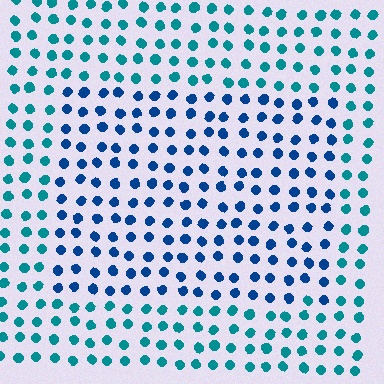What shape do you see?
I see a rectangle.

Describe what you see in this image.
The image is filled with small teal elements in a uniform arrangement. A rectangle-shaped region is visible where the elements are tinted to a slightly different hue, forming a subtle color boundary.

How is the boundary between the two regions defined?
The boundary is defined purely by a slight shift in hue (about 32 degrees). Spacing, size, and orientation are identical on both sides.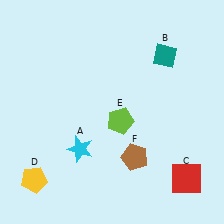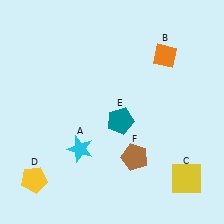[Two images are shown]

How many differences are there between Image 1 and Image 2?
There are 3 differences between the two images.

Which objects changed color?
B changed from teal to orange. C changed from red to yellow. E changed from lime to teal.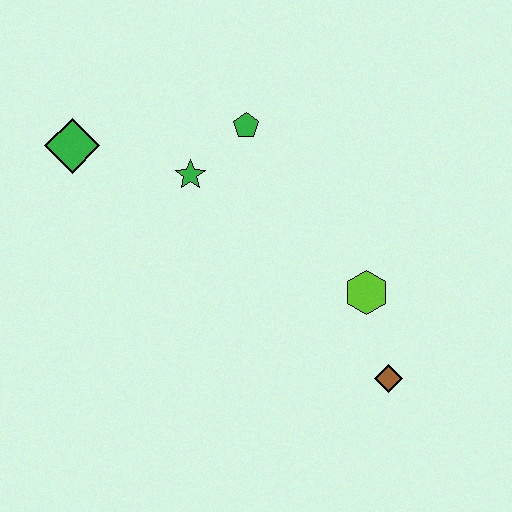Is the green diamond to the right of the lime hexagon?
No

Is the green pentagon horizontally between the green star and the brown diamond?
Yes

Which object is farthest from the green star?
The brown diamond is farthest from the green star.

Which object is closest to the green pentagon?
The green star is closest to the green pentagon.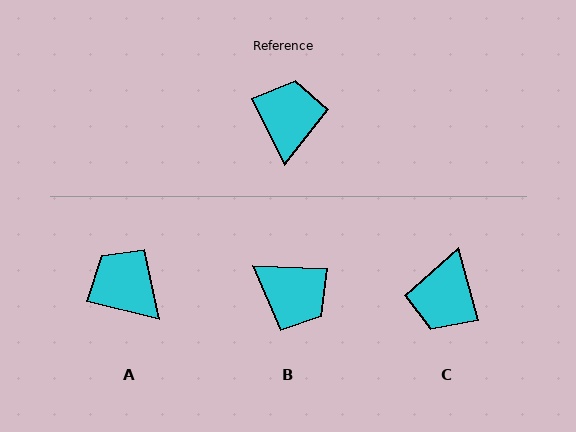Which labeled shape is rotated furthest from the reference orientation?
C, about 169 degrees away.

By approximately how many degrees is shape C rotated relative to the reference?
Approximately 169 degrees counter-clockwise.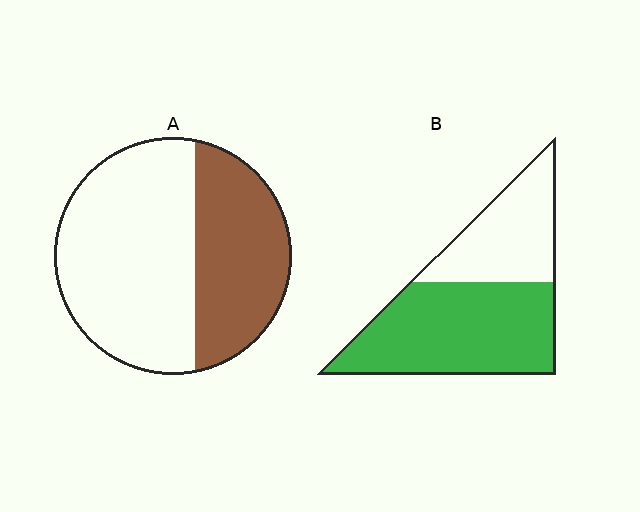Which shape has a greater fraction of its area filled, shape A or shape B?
Shape B.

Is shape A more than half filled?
No.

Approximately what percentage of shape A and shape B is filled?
A is approximately 40% and B is approximately 65%.